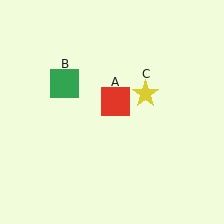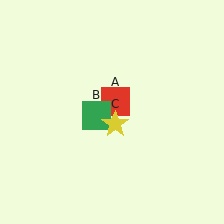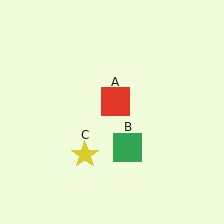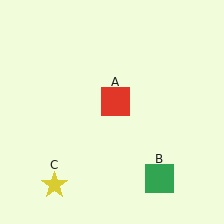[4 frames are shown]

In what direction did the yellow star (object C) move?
The yellow star (object C) moved down and to the left.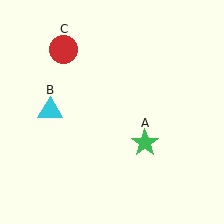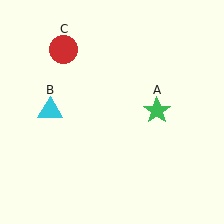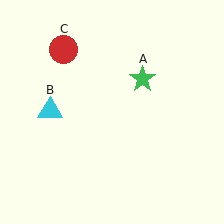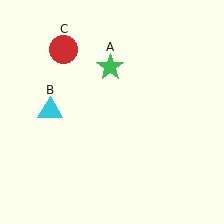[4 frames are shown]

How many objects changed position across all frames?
1 object changed position: green star (object A).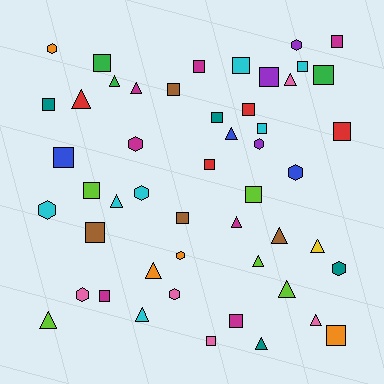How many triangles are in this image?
There are 16 triangles.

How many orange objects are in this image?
There are 4 orange objects.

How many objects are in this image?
There are 50 objects.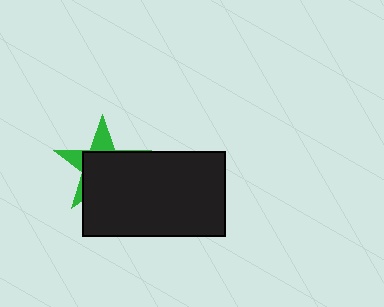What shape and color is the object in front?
The object in front is a black rectangle.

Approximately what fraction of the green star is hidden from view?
Roughly 67% of the green star is hidden behind the black rectangle.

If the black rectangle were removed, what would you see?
You would see the complete green star.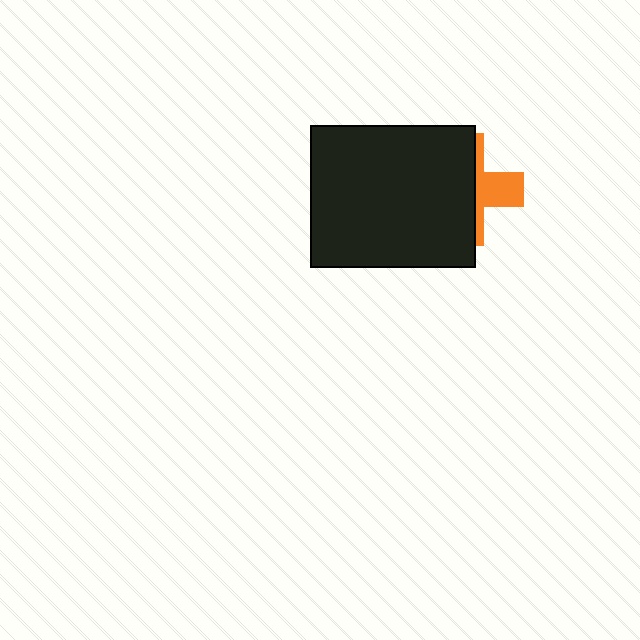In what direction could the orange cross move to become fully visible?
The orange cross could move right. That would shift it out from behind the black rectangle entirely.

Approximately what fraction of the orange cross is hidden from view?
Roughly 65% of the orange cross is hidden behind the black rectangle.